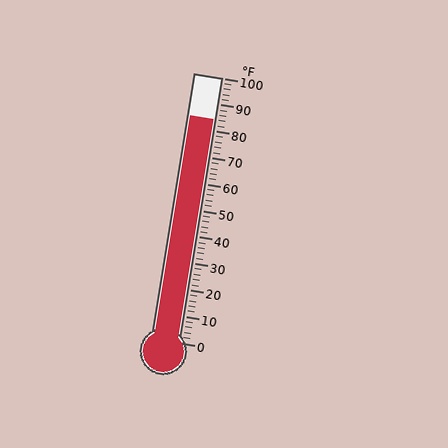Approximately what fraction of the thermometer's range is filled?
The thermometer is filled to approximately 85% of its range.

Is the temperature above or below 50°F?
The temperature is above 50°F.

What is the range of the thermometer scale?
The thermometer scale ranges from 0°F to 100°F.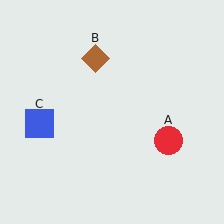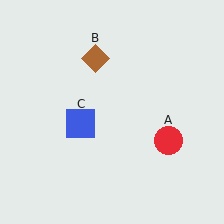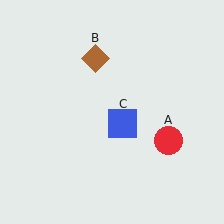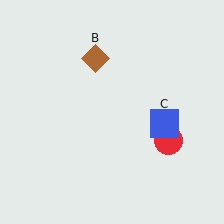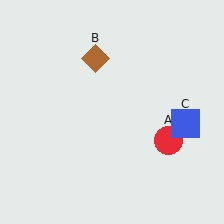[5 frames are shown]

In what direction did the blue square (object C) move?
The blue square (object C) moved right.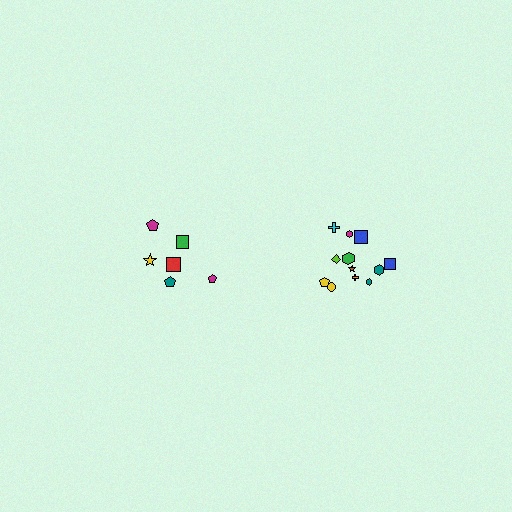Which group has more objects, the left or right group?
The right group.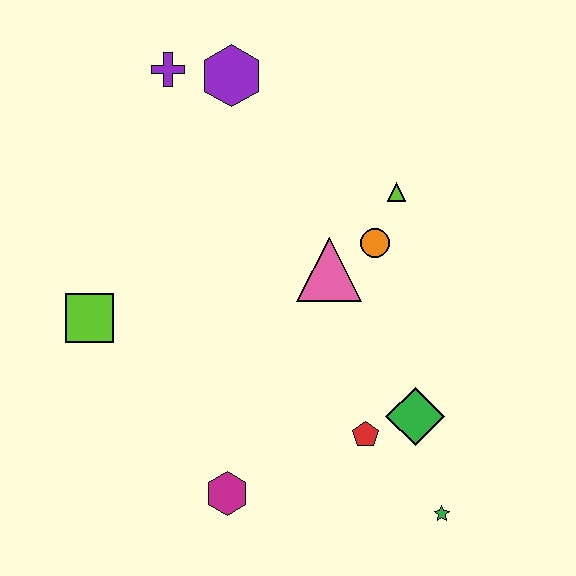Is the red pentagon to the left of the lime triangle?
Yes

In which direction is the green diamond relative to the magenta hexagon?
The green diamond is to the right of the magenta hexagon.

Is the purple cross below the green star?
No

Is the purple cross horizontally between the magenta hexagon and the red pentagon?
No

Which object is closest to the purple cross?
The purple hexagon is closest to the purple cross.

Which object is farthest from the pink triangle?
The green star is farthest from the pink triangle.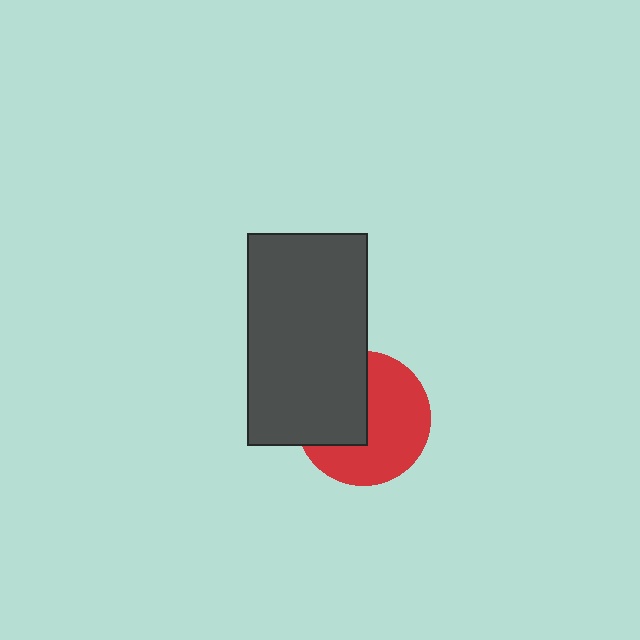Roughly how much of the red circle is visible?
About half of it is visible (roughly 60%).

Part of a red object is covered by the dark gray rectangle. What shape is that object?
It is a circle.